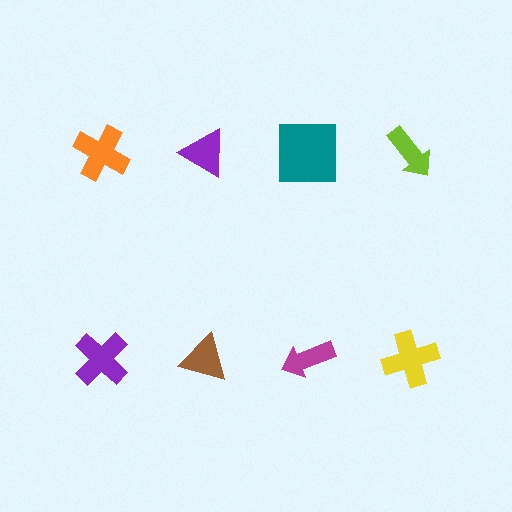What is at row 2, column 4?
A yellow cross.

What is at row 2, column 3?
A magenta arrow.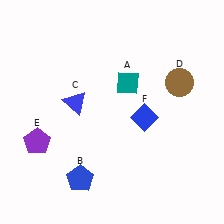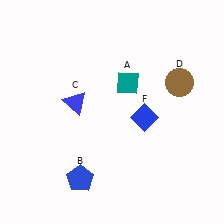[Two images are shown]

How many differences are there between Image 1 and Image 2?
There is 1 difference between the two images.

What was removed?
The purple pentagon (E) was removed in Image 2.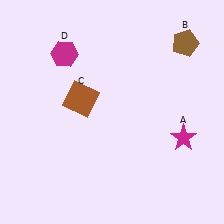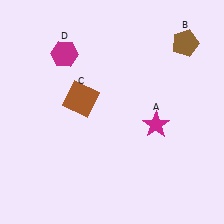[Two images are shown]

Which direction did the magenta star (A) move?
The magenta star (A) moved left.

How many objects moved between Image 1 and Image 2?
1 object moved between the two images.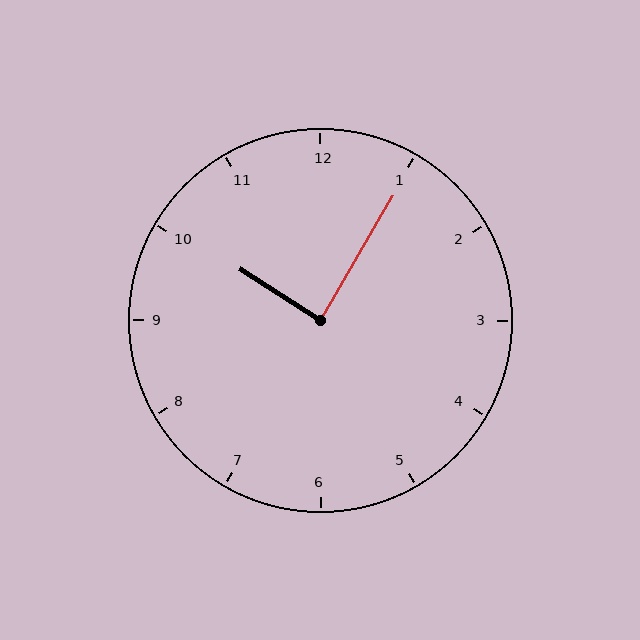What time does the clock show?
10:05.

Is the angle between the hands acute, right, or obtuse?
It is right.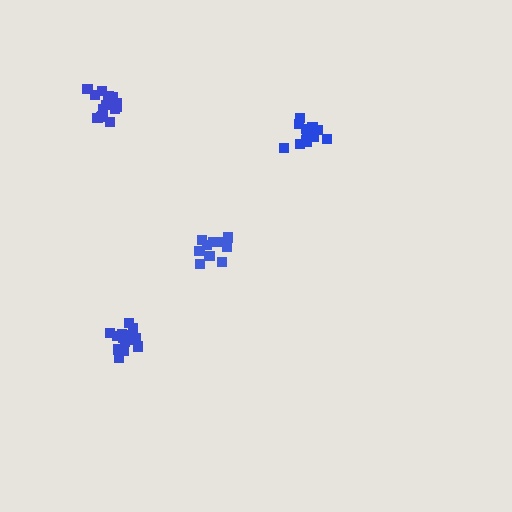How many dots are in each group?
Group 1: 14 dots, Group 2: 11 dots, Group 3: 15 dots, Group 4: 14 dots (54 total).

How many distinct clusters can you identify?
There are 4 distinct clusters.